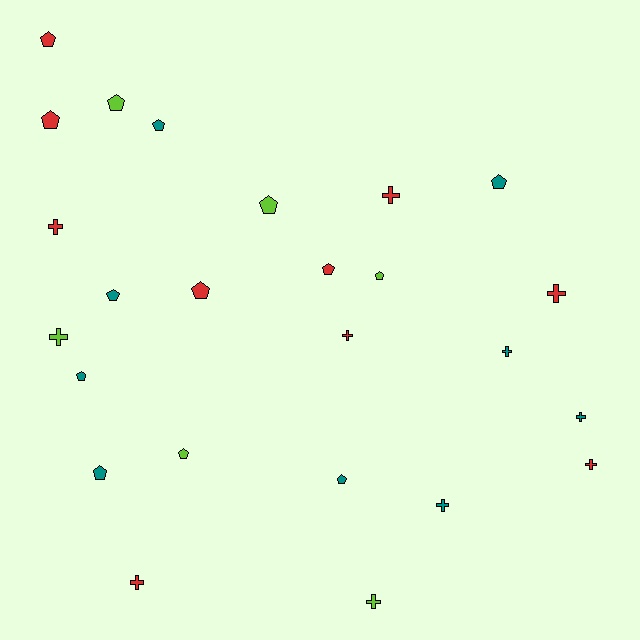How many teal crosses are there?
There are 3 teal crosses.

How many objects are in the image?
There are 25 objects.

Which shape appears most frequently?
Pentagon, with 14 objects.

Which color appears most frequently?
Red, with 10 objects.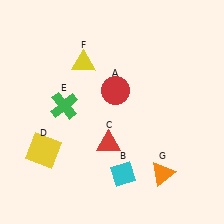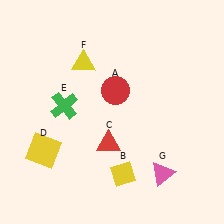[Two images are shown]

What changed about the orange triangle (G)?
In Image 1, G is orange. In Image 2, it changed to pink.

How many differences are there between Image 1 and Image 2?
There are 2 differences between the two images.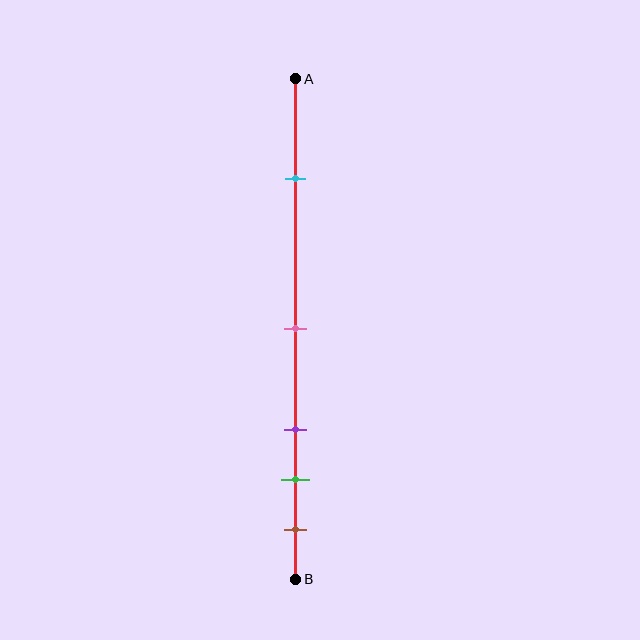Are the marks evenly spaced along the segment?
No, the marks are not evenly spaced.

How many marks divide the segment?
There are 5 marks dividing the segment.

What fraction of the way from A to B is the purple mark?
The purple mark is approximately 70% (0.7) of the way from A to B.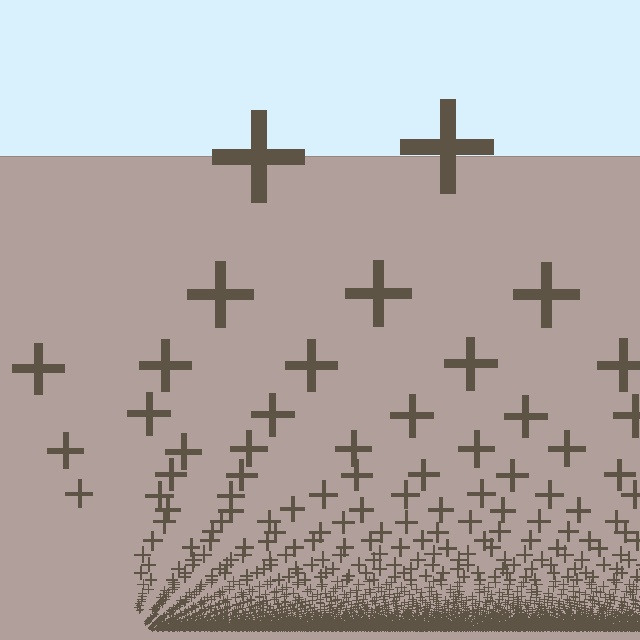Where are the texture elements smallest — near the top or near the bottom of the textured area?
Near the bottom.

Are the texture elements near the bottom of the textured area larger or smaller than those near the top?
Smaller. The gradient is inverted — elements near the bottom are smaller and denser.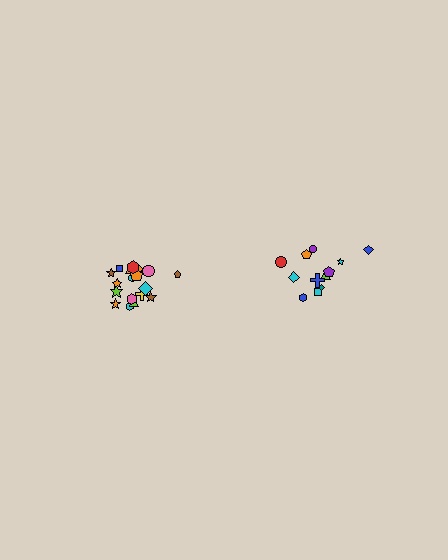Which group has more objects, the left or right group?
The left group.